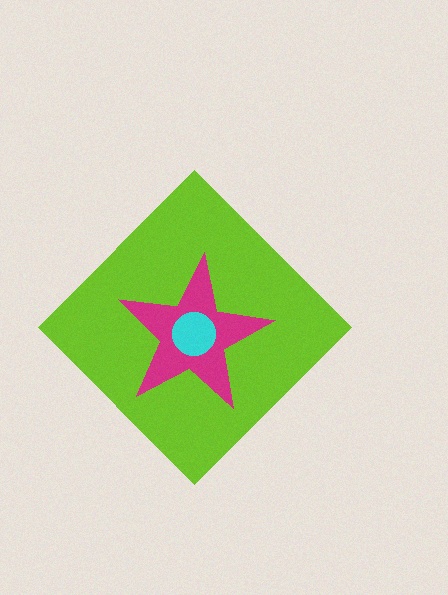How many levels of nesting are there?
3.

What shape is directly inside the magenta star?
The cyan circle.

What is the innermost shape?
The cyan circle.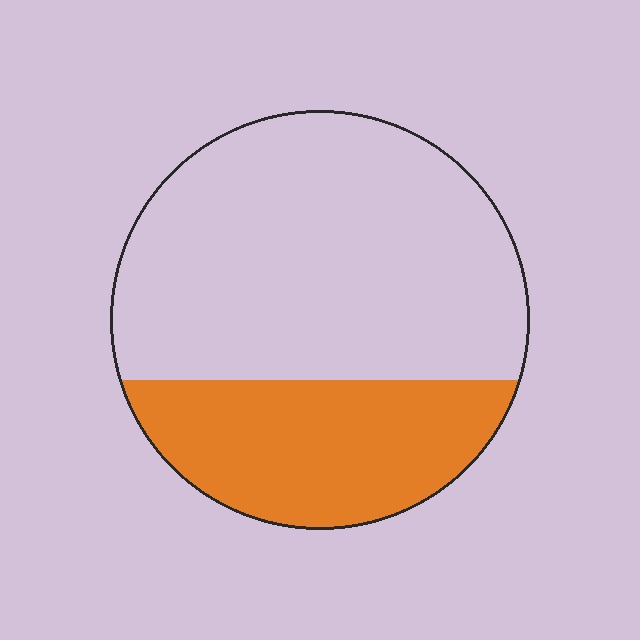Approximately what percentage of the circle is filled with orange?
Approximately 30%.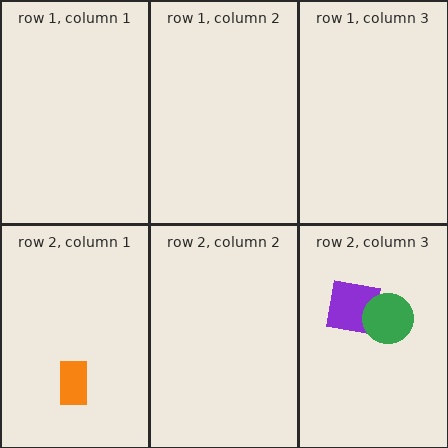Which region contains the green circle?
The row 2, column 3 region.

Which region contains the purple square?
The row 2, column 3 region.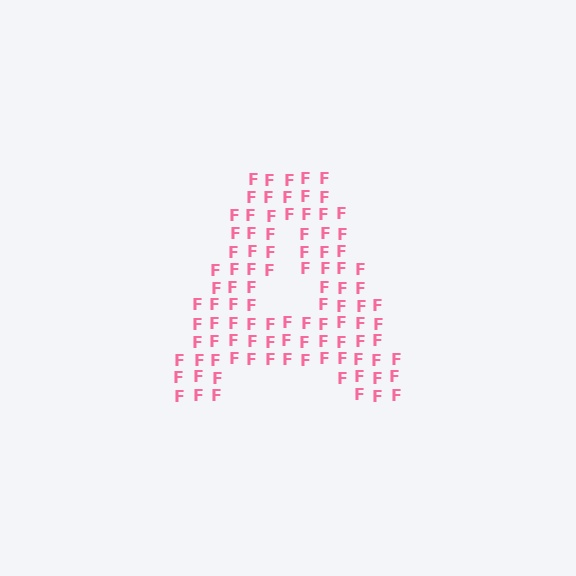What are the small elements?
The small elements are letter F's.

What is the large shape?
The large shape is the letter A.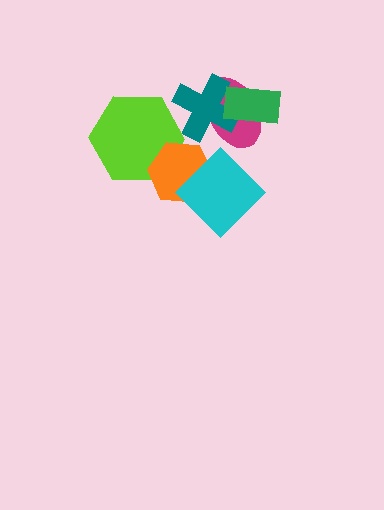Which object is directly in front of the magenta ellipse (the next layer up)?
The teal cross is directly in front of the magenta ellipse.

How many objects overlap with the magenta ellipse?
2 objects overlap with the magenta ellipse.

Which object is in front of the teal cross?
The green rectangle is in front of the teal cross.